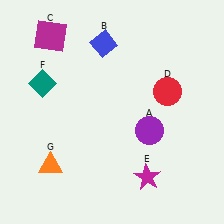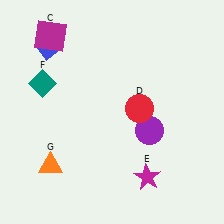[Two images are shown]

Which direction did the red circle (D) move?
The red circle (D) moved left.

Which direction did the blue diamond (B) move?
The blue diamond (B) moved left.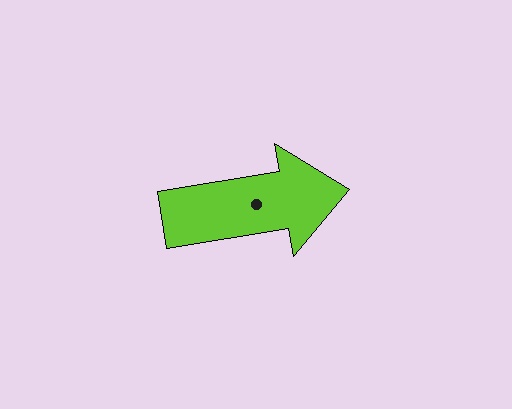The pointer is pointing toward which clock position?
Roughly 3 o'clock.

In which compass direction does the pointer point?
East.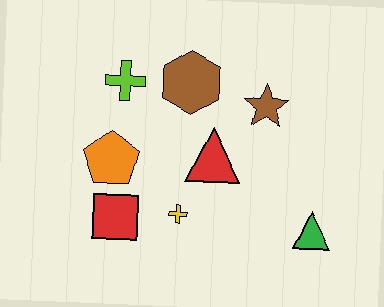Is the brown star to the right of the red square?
Yes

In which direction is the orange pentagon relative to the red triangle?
The orange pentagon is to the left of the red triangle.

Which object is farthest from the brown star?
The red square is farthest from the brown star.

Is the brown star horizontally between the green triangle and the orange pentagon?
Yes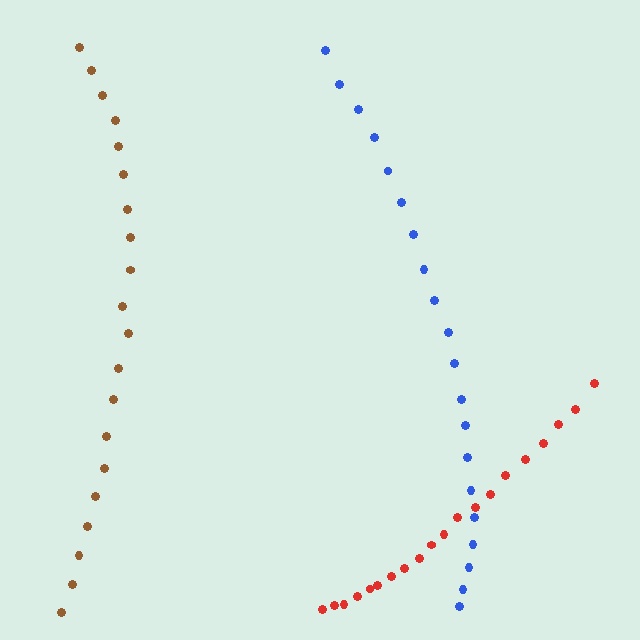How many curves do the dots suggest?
There are 3 distinct paths.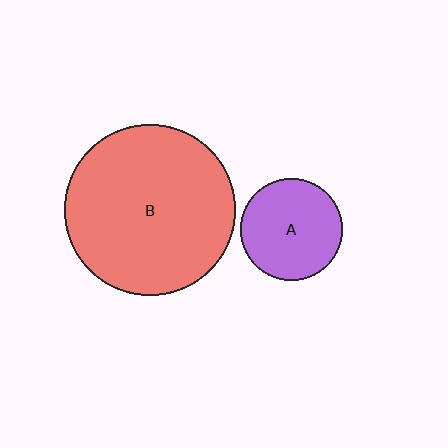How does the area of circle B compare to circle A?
Approximately 2.8 times.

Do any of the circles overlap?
No, none of the circles overlap.